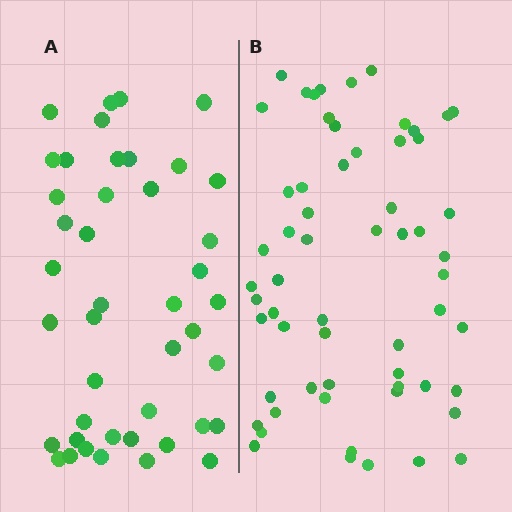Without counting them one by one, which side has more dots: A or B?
Region B (the right region) has more dots.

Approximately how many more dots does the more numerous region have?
Region B has approximately 15 more dots than region A.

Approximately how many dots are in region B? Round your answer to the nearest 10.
About 60 dots.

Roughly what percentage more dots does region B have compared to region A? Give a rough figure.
About 40% more.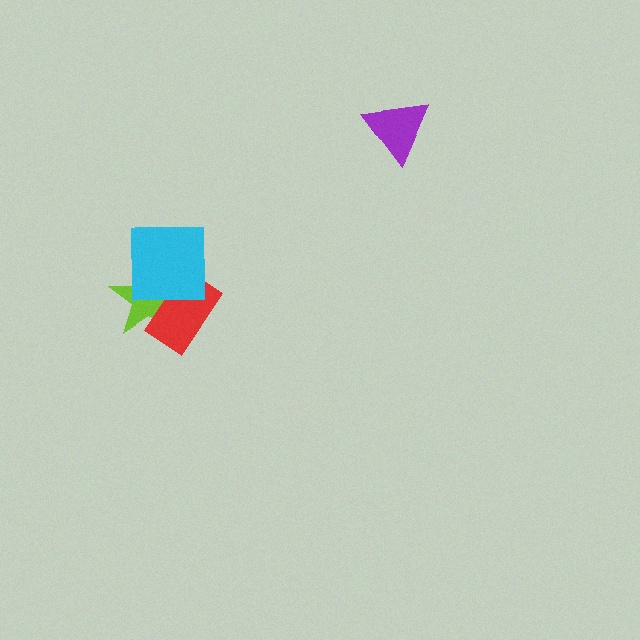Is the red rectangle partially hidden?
Yes, it is partially covered by another shape.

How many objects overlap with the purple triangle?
0 objects overlap with the purple triangle.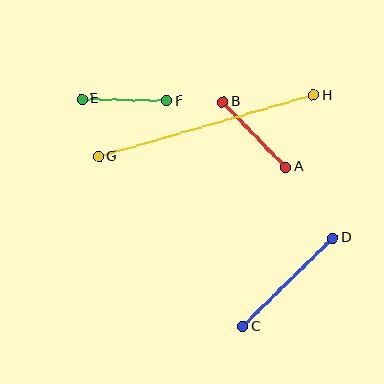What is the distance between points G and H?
The distance is approximately 223 pixels.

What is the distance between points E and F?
The distance is approximately 85 pixels.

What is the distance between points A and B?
The distance is approximately 91 pixels.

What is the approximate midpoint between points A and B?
The midpoint is at approximately (254, 134) pixels.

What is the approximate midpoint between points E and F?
The midpoint is at approximately (124, 100) pixels.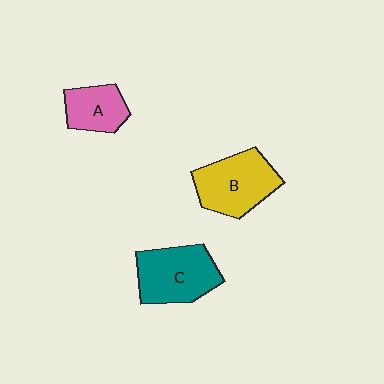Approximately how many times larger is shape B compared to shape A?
Approximately 1.6 times.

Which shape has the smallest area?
Shape A (pink).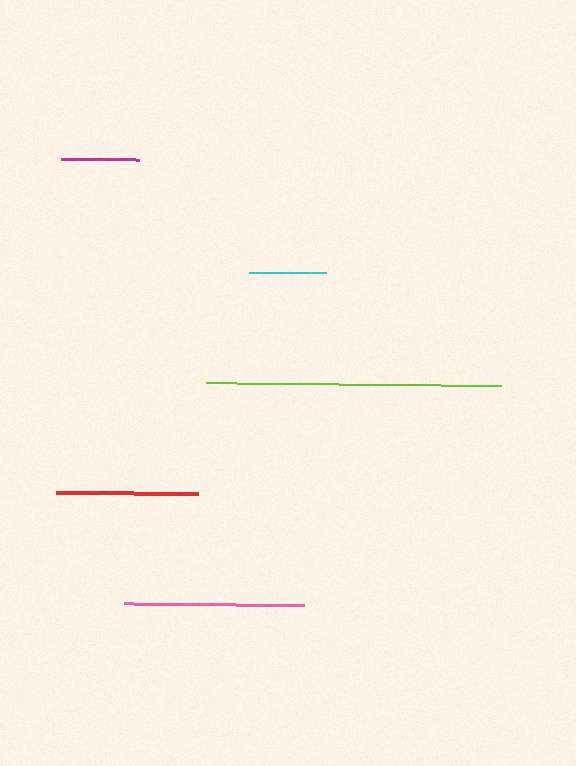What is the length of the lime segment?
The lime segment is approximately 295 pixels long.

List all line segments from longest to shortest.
From longest to shortest: lime, pink, red, magenta, cyan.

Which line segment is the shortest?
The cyan line is the shortest at approximately 77 pixels.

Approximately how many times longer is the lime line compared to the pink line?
The lime line is approximately 1.6 times the length of the pink line.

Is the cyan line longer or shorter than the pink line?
The pink line is longer than the cyan line.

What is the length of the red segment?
The red segment is approximately 141 pixels long.